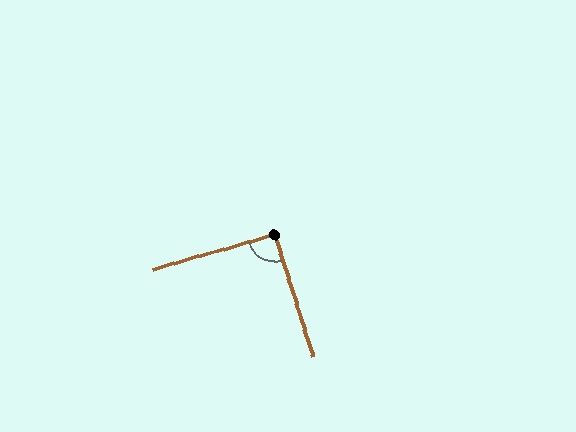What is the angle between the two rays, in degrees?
Approximately 92 degrees.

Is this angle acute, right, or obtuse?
It is approximately a right angle.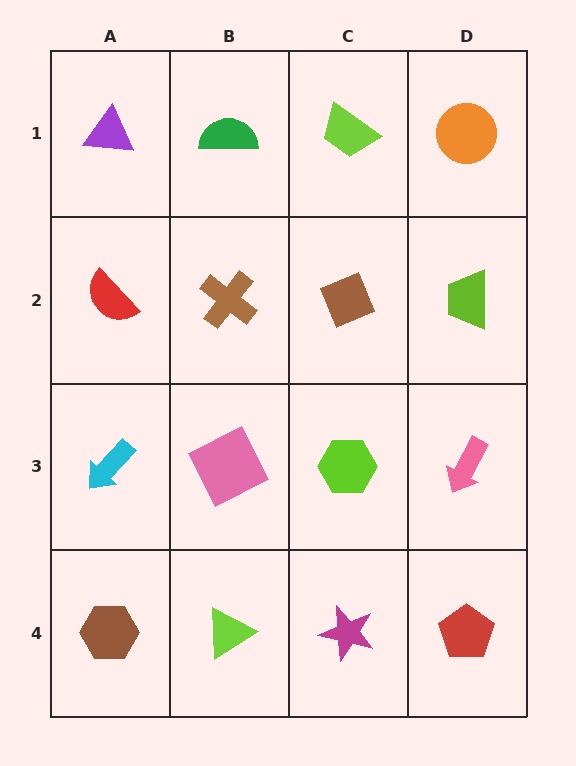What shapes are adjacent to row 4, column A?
A cyan arrow (row 3, column A), a lime triangle (row 4, column B).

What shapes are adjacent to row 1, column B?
A brown cross (row 2, column B), a purple triangle (row 1, column A), a lime trapezoid (row 1, column C).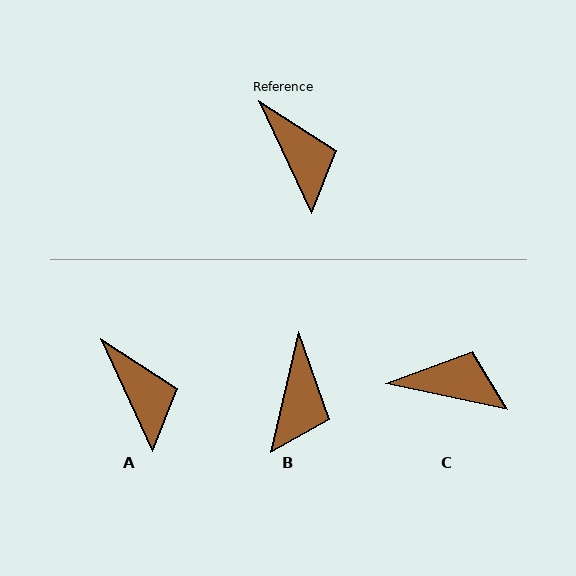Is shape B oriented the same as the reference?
No, it is off by about 38 degrees.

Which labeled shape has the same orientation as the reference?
A.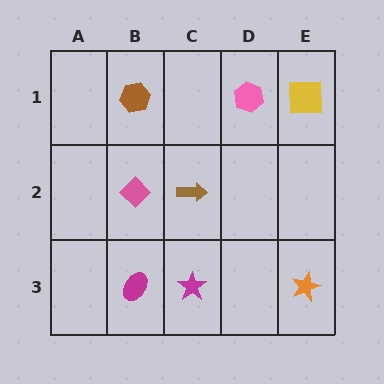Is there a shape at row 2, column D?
No, that cell is empty.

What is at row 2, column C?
A brown arrow.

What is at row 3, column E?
An orange star.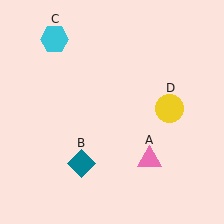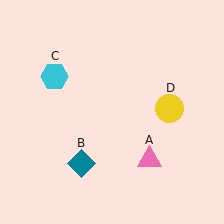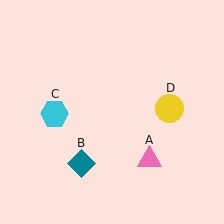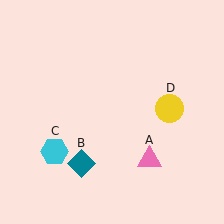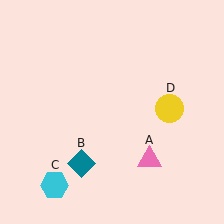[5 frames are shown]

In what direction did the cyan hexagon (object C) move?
The cyan hexagon (object C) moved down.